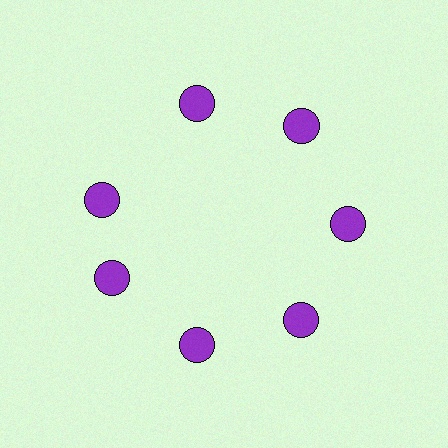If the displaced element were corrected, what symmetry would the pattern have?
It would have 7-fold rotational symmetry — the pattern would map onto itself every 51 degrees.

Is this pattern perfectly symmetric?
No. The 7 purple circles are arranged in a ring, but one element near the 10 o'clock position is rotated out of alignment along the ring, breaking the 7-fold rotational symmetry.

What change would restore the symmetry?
The symmetry would be restored by rotating it back into even spacing with its neighbors so that all 7 circles sit at equal angles and equal distance from the center.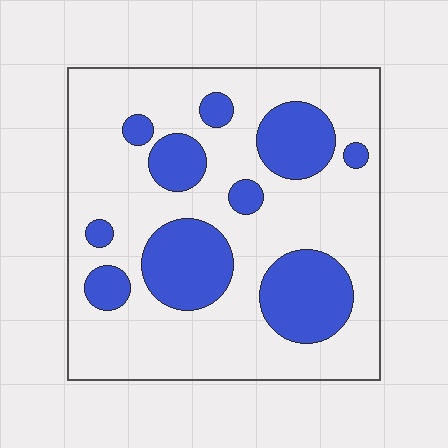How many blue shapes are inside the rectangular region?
10.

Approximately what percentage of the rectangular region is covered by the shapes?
Approximately 30%.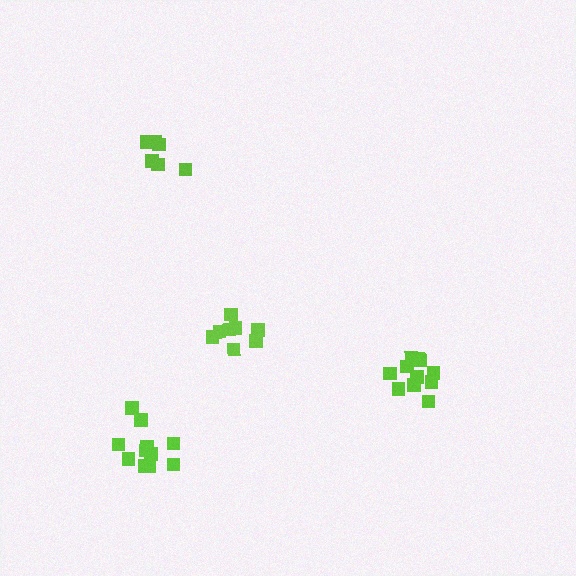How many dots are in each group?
Group 1: 11 dots, Group 2: 8 dots, Group 3: 11 dots, Group 4: 6 dots (36 total).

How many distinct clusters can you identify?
There are 4 distinct clusters.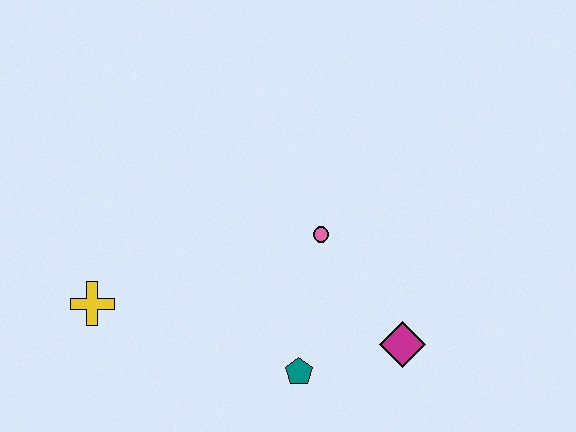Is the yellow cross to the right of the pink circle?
No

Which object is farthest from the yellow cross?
The magenta diamond is farthest from the yellow cross.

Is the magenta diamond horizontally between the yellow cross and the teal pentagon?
No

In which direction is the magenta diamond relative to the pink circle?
The magenta diamond is below the pink circle.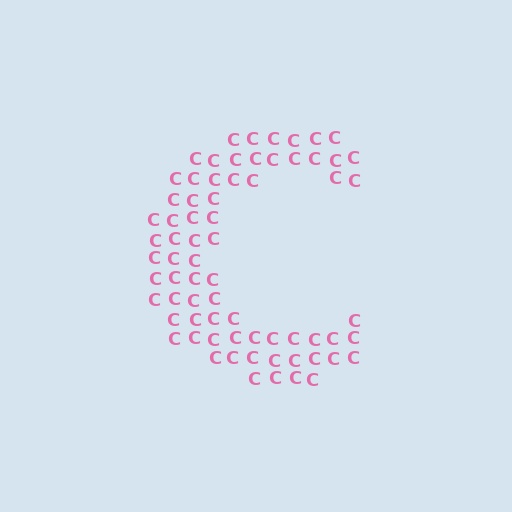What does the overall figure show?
The overall figure shows the letter C.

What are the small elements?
The small elements are letter C's.